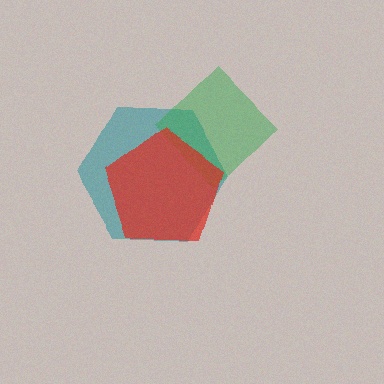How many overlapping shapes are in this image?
There are 3 overlapping shapes in the image.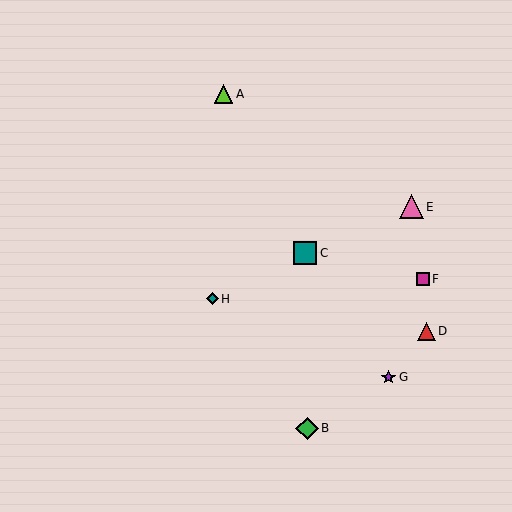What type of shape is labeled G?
Shape G is a purple star.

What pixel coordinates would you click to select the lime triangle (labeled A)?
Click at (224, 94) to select the lime triangle A.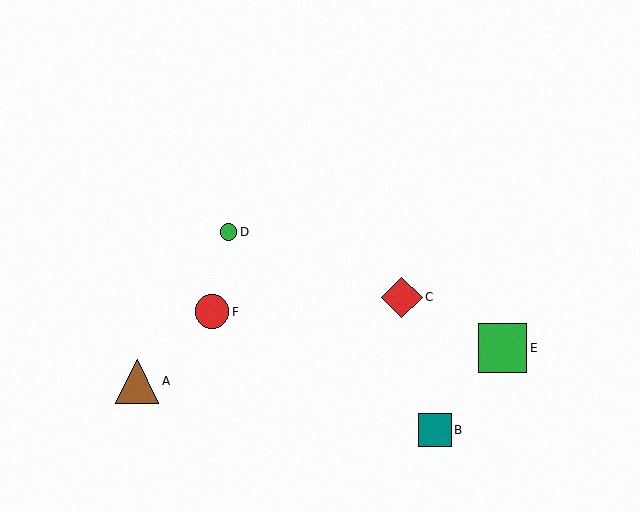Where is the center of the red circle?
The center of the red circle is at (212, 312).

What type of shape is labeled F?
Shape F is a red circle.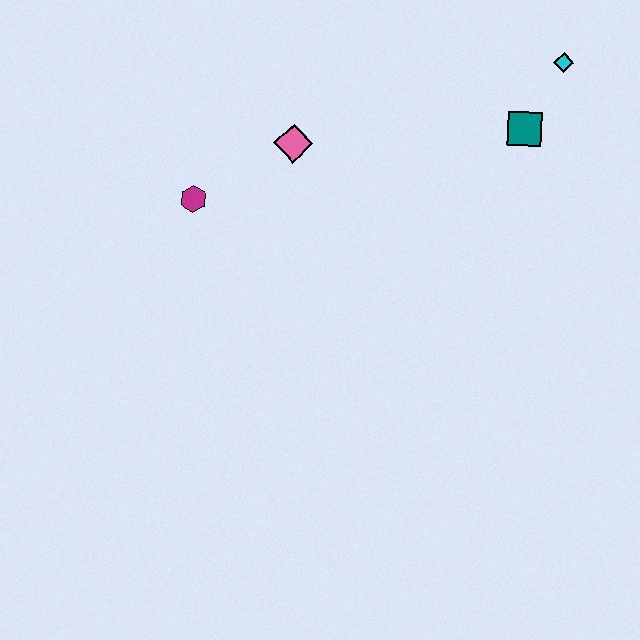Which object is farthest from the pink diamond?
The cyan diamond is farthest from the pink diamond.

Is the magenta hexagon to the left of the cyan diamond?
Yes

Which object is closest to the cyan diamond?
The teal square is closest to the cyan diamond.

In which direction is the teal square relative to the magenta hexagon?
The teal square is to the right of the magenta hexagon.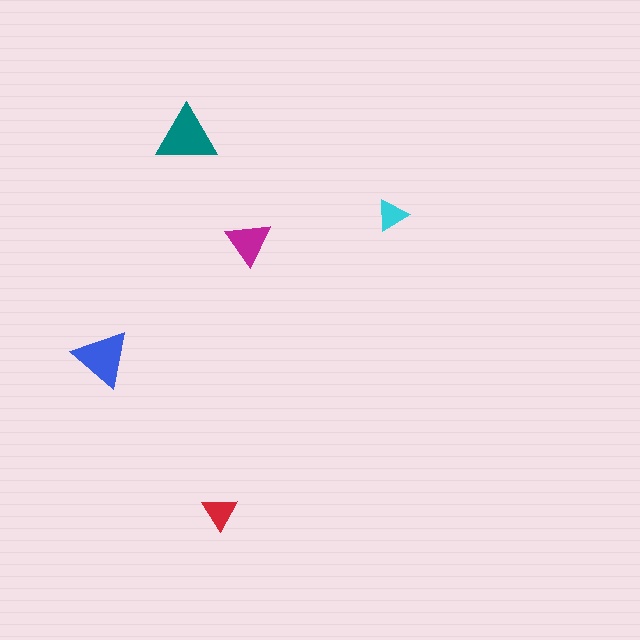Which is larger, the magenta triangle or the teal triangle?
The teal one.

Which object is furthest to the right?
The cyan triangle is rightmost.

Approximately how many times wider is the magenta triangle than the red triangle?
About 1.5 times wider.